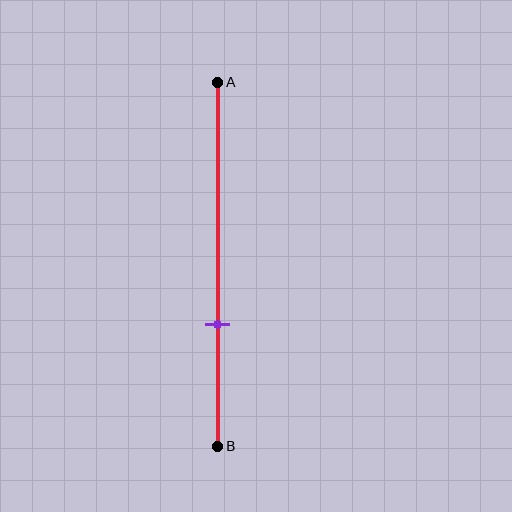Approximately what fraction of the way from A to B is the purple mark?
The purple mark is approximately 65% of the way from A to B.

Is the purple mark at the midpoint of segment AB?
No, the mark is at about 65% from A, not at the 50% midpoint.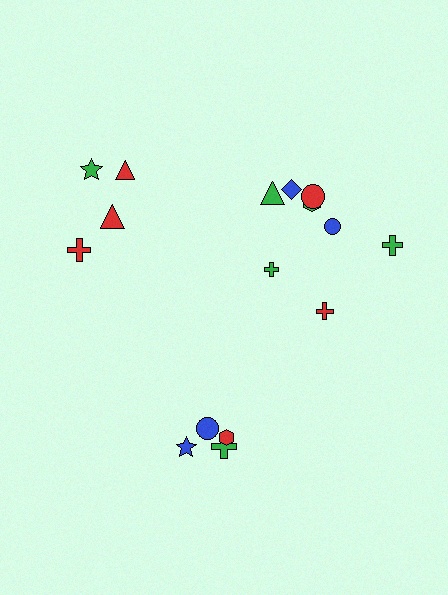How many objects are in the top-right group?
There are 8 objects.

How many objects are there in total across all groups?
There are 17 objects.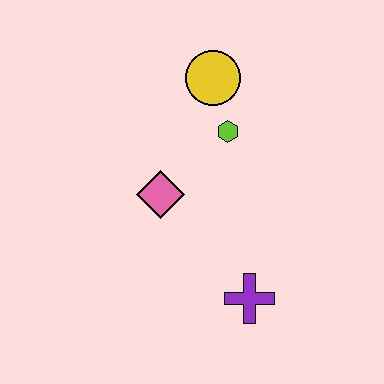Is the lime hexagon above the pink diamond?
Yes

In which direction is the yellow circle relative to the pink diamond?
The yellow circle is above the pink diamond.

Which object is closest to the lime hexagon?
The yellow circle is closest to the lime hexagon.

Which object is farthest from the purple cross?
The yellow circle is farthest from the purple cross.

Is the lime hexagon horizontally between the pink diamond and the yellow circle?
No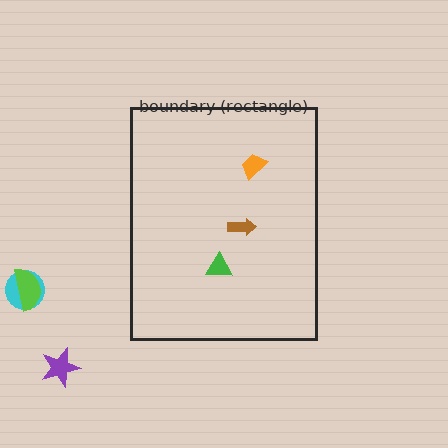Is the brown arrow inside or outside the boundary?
Inside.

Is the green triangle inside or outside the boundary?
Inside.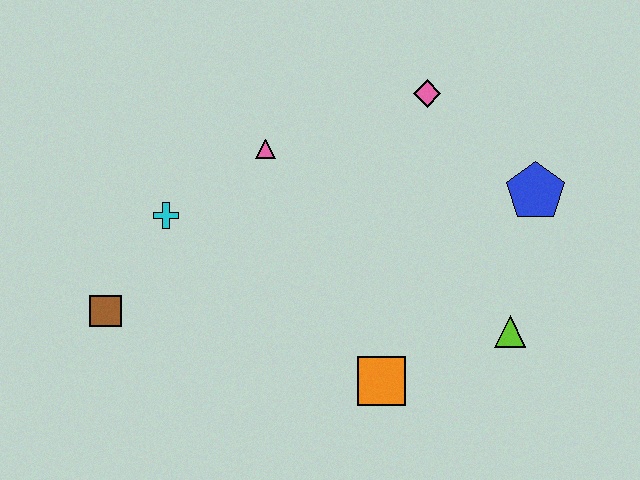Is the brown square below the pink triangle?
Yes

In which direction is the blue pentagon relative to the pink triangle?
The blue pentagon is to the right of the pink triangle.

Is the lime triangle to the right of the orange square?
Yes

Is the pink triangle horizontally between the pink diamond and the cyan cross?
Yes